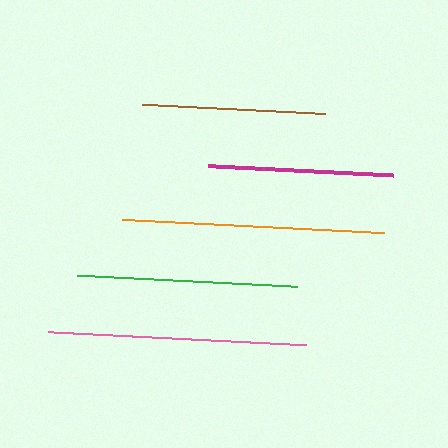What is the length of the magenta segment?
The magenta segment is approximately 185 pixels long.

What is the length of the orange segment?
The orange segment is approximately 262 pixels long.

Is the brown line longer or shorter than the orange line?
The orange line is longer than the brown line.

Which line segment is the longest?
The orange line is the longest at approximately 262 pixels.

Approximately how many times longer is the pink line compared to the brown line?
The pink line is approximately 1.4 times the length of the brown line.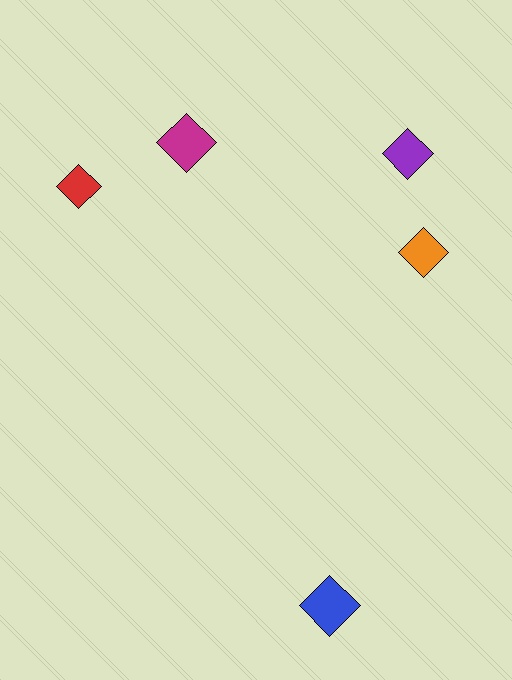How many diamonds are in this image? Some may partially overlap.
There are 5 diamonds.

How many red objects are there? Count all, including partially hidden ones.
There is 1 red object.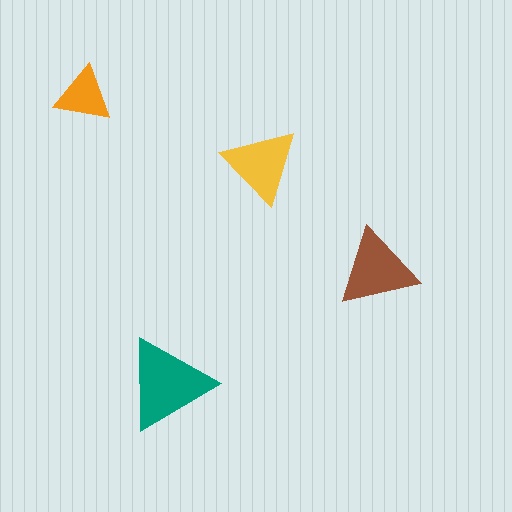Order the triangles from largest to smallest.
the teal one, the brown one, the yellow one, the orange one.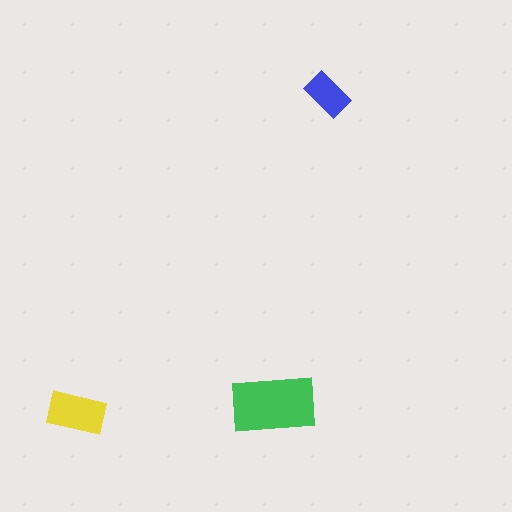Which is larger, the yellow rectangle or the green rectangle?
The green one.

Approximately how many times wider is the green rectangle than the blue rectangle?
About 2 times wider.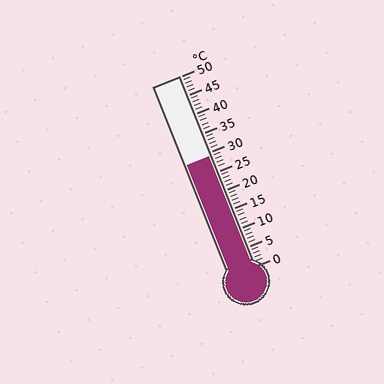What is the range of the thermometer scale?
The thermometer scale ranges from 0°C to 50°C.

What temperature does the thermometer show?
The thermometer shows approximately 29°C.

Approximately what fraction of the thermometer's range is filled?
The thermometer is filled to approximately 60% of its range.